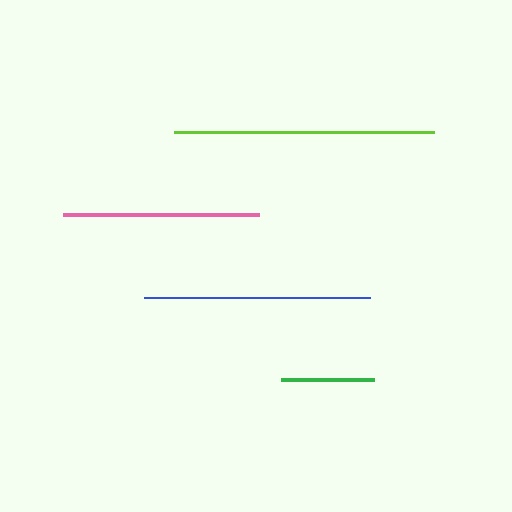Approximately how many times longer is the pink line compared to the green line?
The pink line is approximately 2.1 times the length of the green line.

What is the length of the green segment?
The green segment is approximately 92 pixels long.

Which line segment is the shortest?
The green line is the shortest at approximately 92 pixels.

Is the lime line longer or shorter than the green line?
The lime line is longer than the green line.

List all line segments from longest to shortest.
From longest to shortest: lime, blue, pink, green.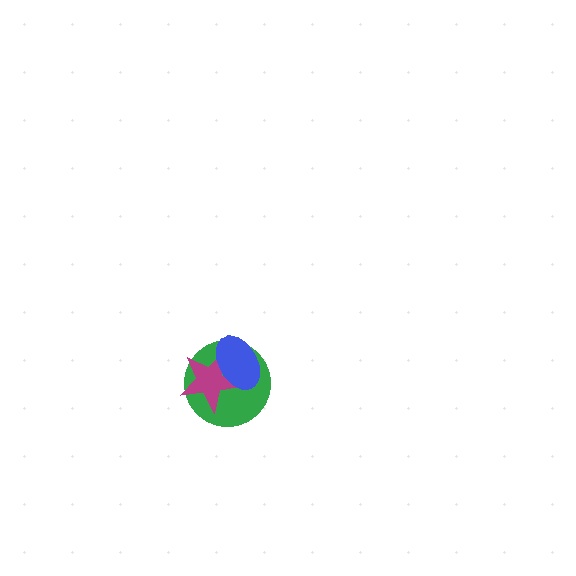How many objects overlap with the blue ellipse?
2 objects overlap with the blue ellipse.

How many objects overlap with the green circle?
2 objects overlap with the green circle.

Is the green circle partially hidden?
Yes, it is partially covered by another shape.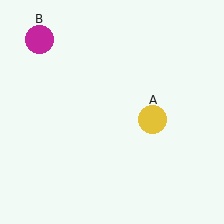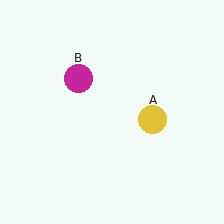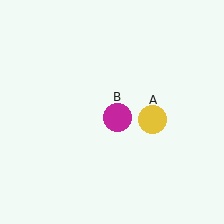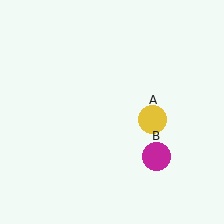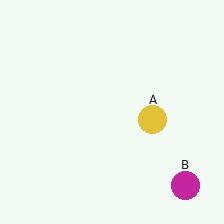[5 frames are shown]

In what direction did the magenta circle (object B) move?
The magenta circle (object B) moved down and to the right.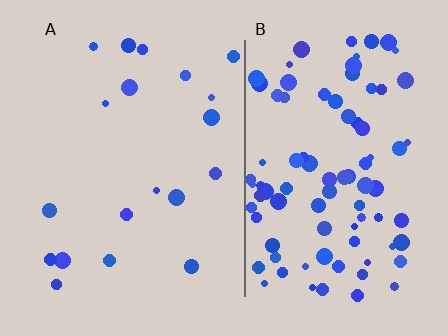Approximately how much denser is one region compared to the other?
Approximately 4.5× — region B over region A.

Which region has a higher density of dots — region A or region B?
B (the right).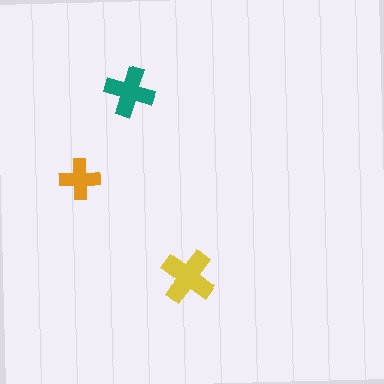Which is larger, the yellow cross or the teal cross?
The yellow one.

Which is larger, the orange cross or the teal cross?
The teal one.